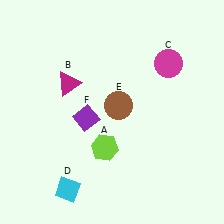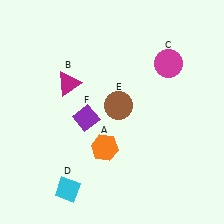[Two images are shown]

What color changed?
The hexagon (A) changed from lime in Image 1 to orange in Image 2.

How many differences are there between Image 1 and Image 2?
There is 1 difference between the two images.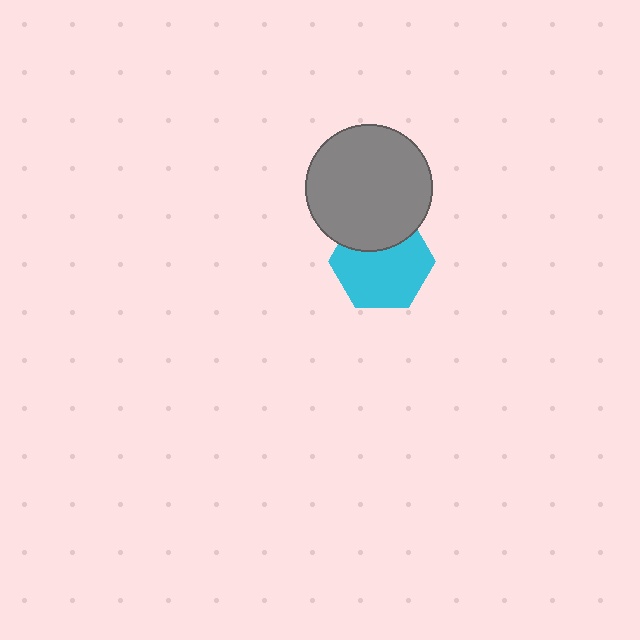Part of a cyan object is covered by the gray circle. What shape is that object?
It is a hexagon.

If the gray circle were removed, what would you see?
You would see the complete cyan hexagon.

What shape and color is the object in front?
The object in front is a gray circle.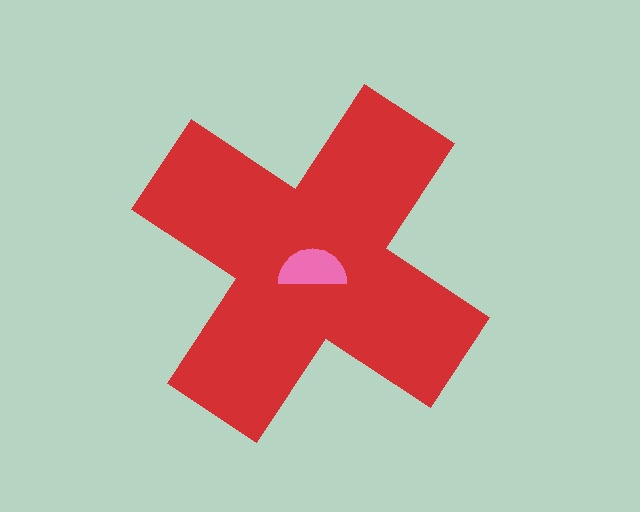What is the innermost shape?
The pink semicircle.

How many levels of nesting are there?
2.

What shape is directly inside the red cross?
The pink semicircle.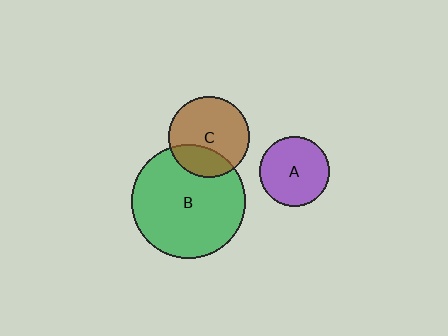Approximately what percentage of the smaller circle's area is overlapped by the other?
Approximately 25%.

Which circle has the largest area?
Circle B (green).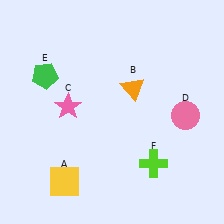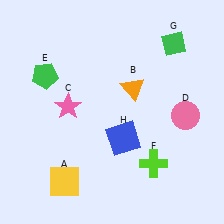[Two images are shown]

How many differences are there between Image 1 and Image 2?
There are 2 differences between the two images.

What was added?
A green diamond (G), a blue square (H) were added in Image 2.